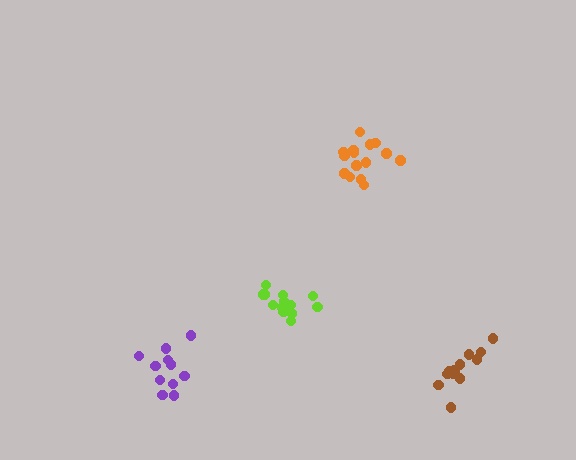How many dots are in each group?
Group 1: 13 dots, Group 2: 15 dots, Group 3: 12 dots, Group 4: 11 dots (51 total).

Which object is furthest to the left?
The purple cluster is leftmost.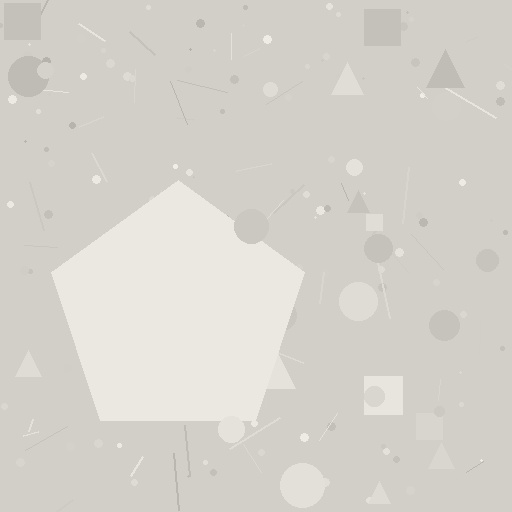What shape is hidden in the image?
A pentagon is hidden in the image.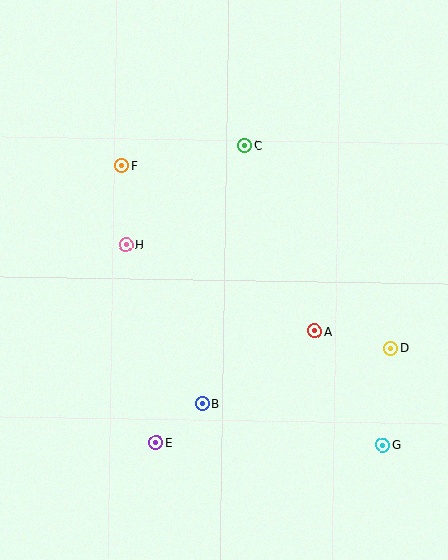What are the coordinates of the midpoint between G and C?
The midpoint between G and C is at (314, 295).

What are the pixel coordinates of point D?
Point D is at (390, 348).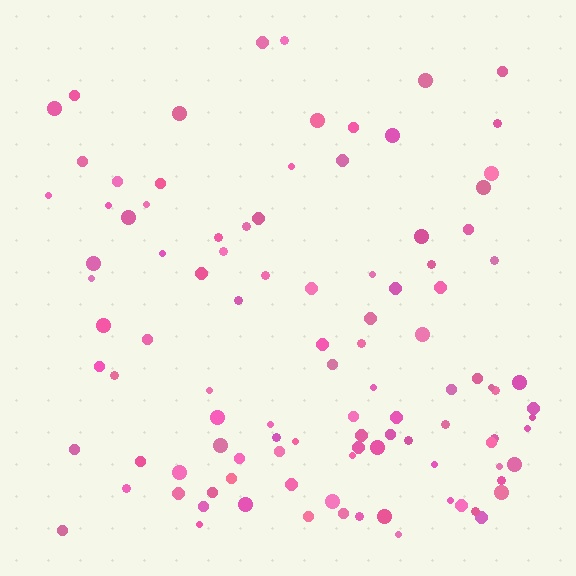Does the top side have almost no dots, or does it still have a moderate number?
Still a moderate number, just noticeably fewer than the bottom.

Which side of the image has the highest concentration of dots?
The bottom.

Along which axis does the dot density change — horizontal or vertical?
Vertical.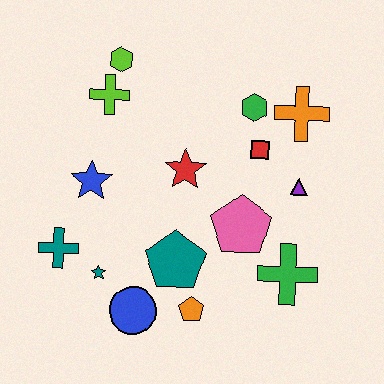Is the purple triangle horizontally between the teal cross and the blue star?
No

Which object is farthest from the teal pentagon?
The lime hexagon is farthest from the teal pentagon.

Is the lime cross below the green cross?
No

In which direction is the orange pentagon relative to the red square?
The orange pentagon is below the red square.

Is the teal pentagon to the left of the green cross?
Yes